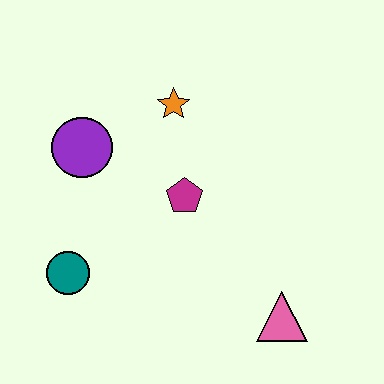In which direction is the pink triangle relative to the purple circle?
The pink triangle is to the right of the purple circle.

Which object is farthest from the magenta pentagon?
The pink triangle is farthest from the magenta pentagon.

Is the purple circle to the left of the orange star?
Yes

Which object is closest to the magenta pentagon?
The orange star is closest to the magenta pentagon.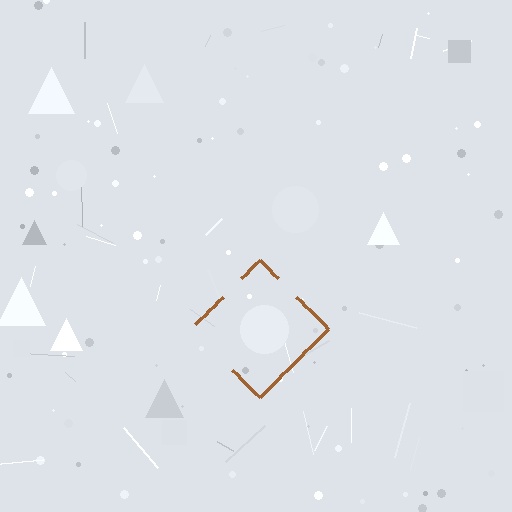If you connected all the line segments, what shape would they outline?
They would outline a diamond.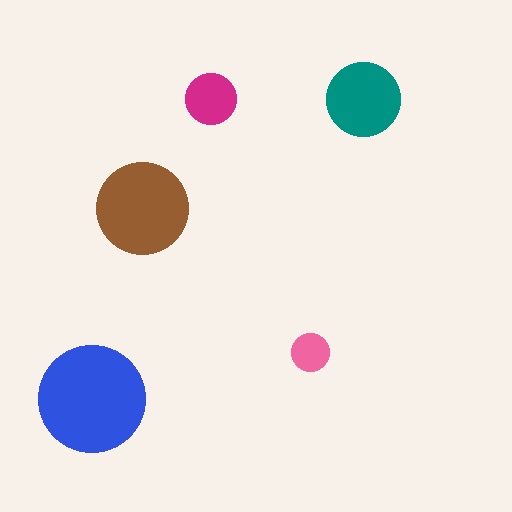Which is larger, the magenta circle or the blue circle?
The blue one.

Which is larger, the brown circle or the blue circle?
The blue one.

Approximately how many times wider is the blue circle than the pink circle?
About 3 times wider.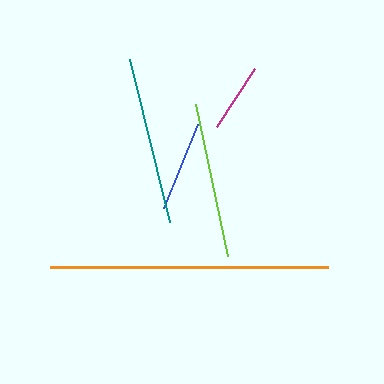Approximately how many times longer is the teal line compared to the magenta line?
The teal line is approximately 2.4 times the length of the magenta line.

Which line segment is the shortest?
The magenta line is the shortest at approximately 70 pixels.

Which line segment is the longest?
The orange line is the longest at approximately 278 pixels.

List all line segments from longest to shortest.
From longest to shortest: orange, teal, lime, blue, magenta.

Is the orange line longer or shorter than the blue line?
The orange line is longer than the blue line.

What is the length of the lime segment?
The lime segment is approximately 155 pixels long.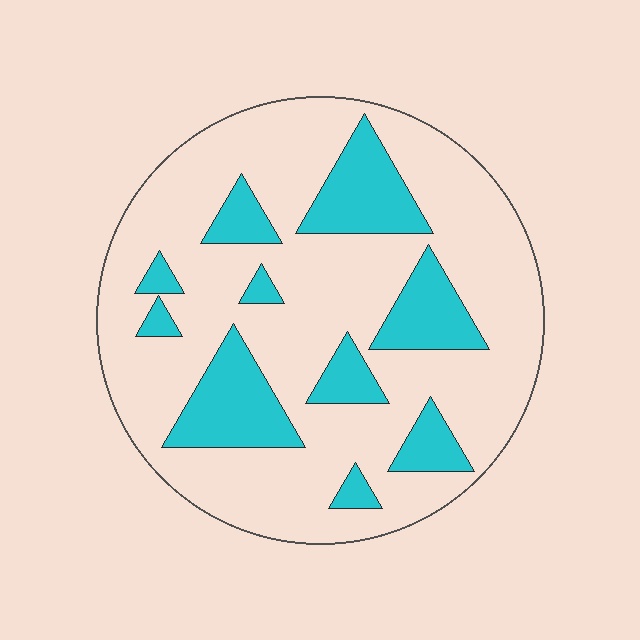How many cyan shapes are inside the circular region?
10.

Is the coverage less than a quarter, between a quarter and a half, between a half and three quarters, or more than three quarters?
Less than a quarter.